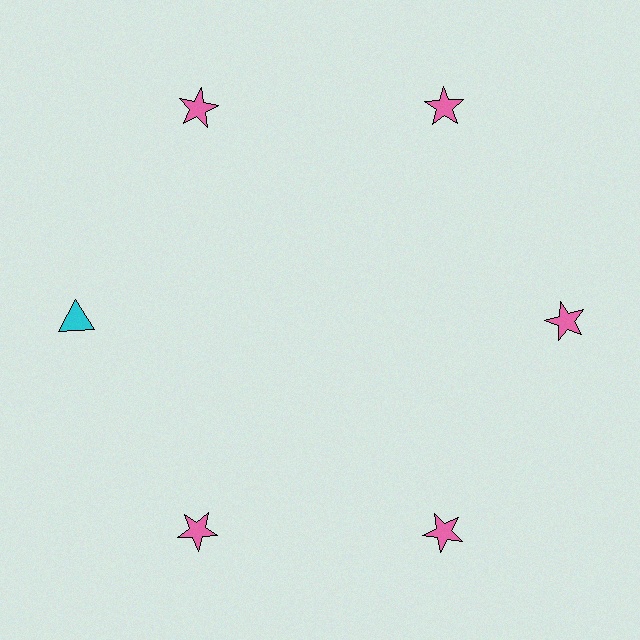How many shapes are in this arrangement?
There are 6 shapes arranged in a ring pattern.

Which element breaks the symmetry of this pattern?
The cyan triangle at roughly the 9 o'clock position breaks the symmetry. All other shapes are pink stars.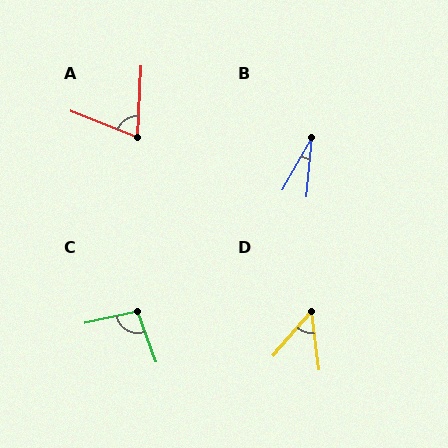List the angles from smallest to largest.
B (24°), D (48°), A (71°), C (98°).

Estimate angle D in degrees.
Approximately 48 degrees.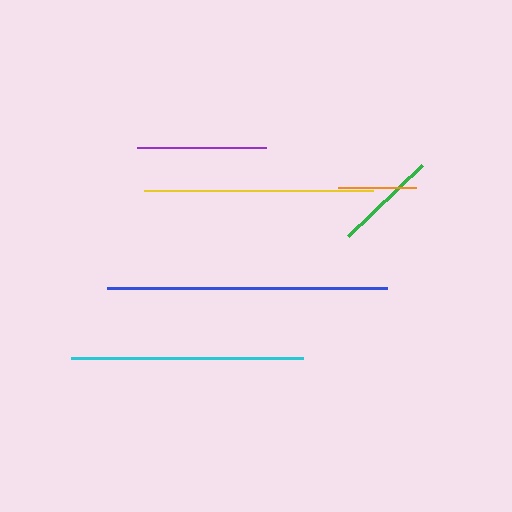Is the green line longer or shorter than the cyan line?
The cyan line is longer than the green line.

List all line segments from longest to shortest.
From longest to shortest: blue, cyan, yellow, purple, green, orange.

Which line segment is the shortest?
The orange line is the shortest at approximately 78 pixels.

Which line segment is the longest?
The blue line is the longest at approximately 280 pixels.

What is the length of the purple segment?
The purple segment is approximately 129 pixels long.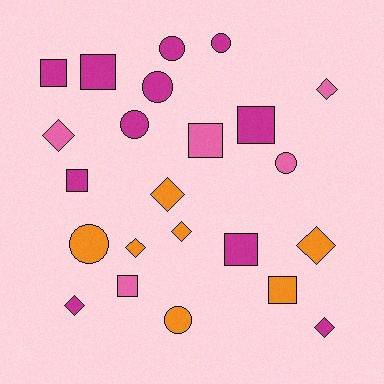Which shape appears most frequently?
Diamond, with 8 objects.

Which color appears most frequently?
Magenta, with 11 objects.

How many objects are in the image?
There are 23 objects.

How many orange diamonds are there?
There are 4 orange diamonds.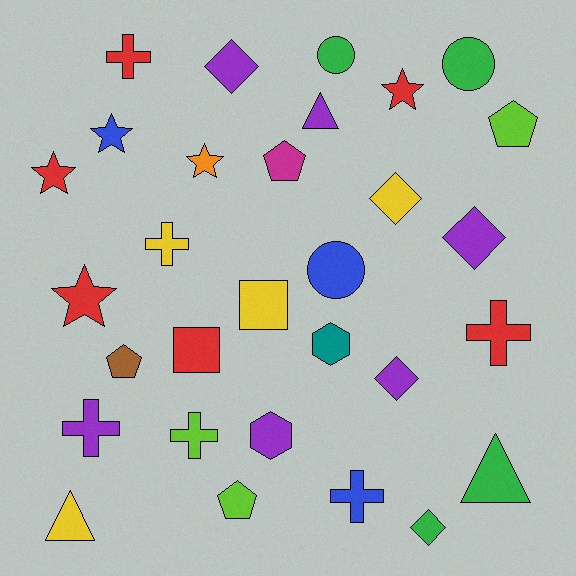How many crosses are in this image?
There are 6 crosses.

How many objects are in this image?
There are 30 objects.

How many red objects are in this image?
There are 6 red objects.